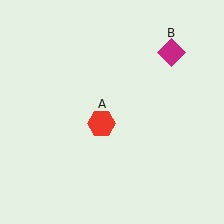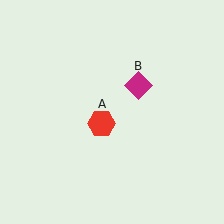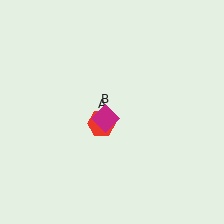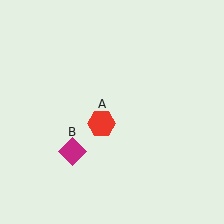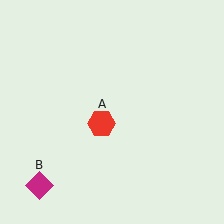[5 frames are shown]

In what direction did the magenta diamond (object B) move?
The magenta diamond (object B) moved down and to the left.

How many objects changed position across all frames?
1 object changed position: magenta diamond (object B).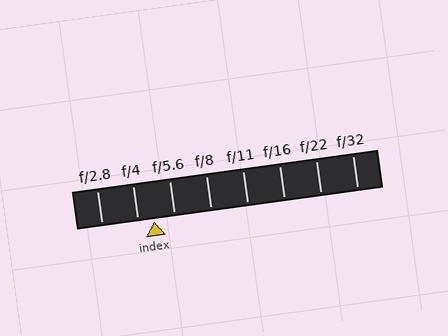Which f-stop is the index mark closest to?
The index mark is closest to f/4.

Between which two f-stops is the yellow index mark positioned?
The index mark is between f/4 and f/5.6.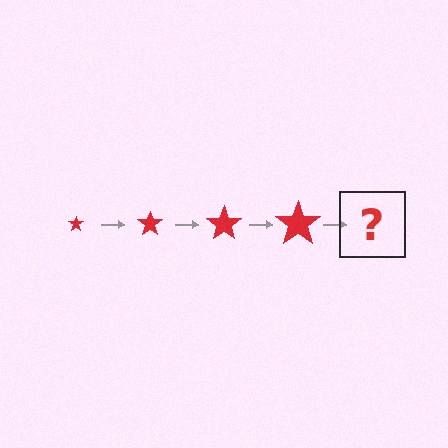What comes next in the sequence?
The next element should be a red star, larger than the previous one.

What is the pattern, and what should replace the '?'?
The pattern is that the star gets progressively larger each step. The '?' should be a red star, larger than the previous one.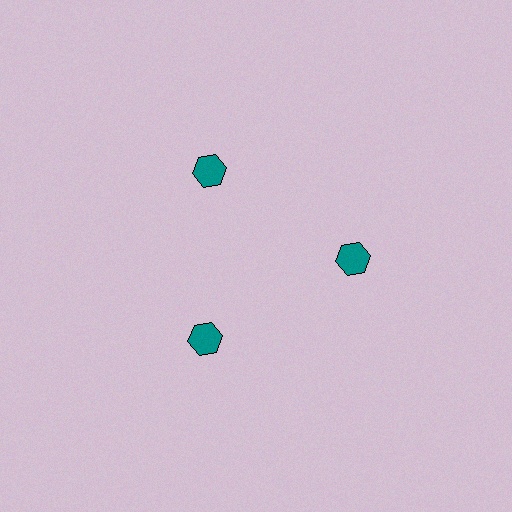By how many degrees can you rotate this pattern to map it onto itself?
The pattern maps onto itself every 120 degrees of rotation.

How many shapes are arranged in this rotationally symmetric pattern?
There are 3 shapes, arranged in 3 groups of 1.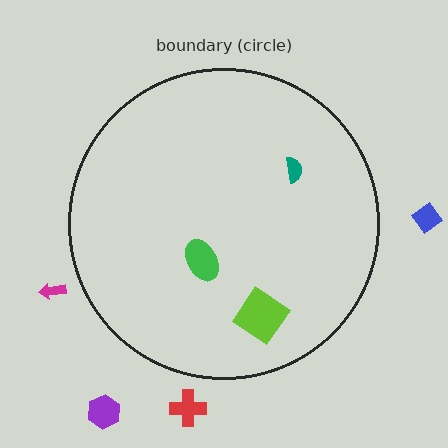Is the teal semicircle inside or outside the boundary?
Inside.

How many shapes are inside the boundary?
3 inside, 4 outside.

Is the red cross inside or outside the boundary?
Outside.